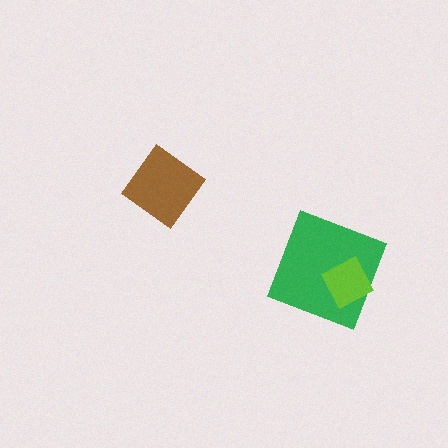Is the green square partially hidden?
Yes, it is partially covered by another shape.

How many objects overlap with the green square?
1 object overlaps with the green square.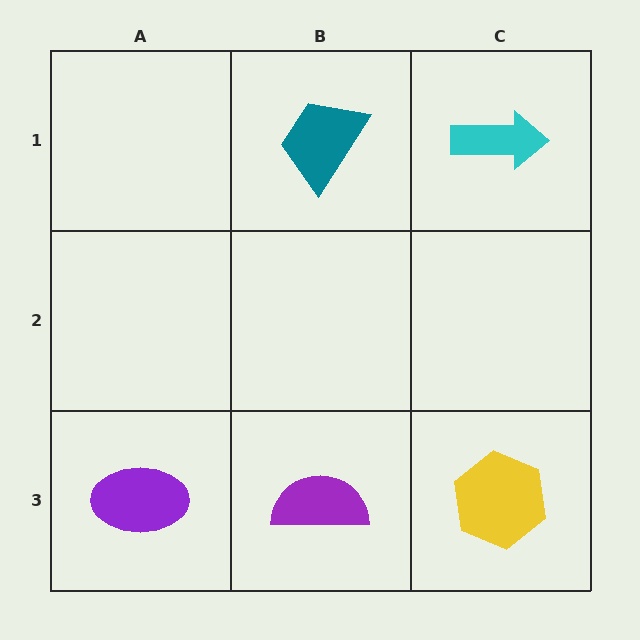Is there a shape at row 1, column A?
No, that cell is empty.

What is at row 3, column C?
A yellow hexagon.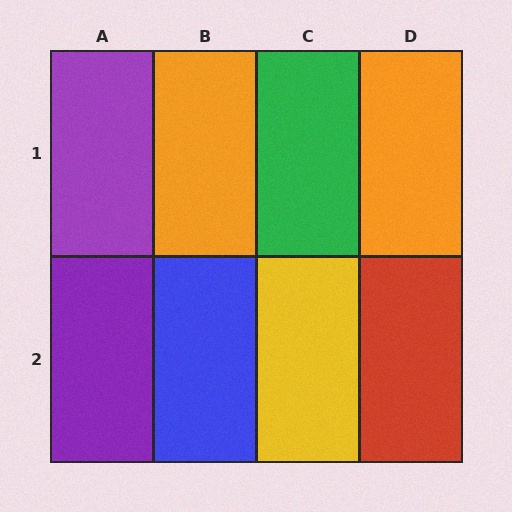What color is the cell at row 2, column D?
Red.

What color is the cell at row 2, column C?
Yellow.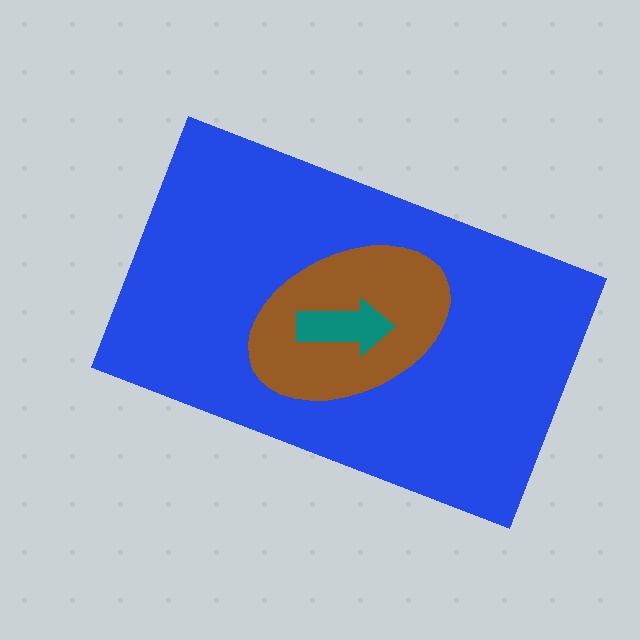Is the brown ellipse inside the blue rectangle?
Yes.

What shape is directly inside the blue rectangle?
The brown ellipse.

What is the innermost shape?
The teal arrow.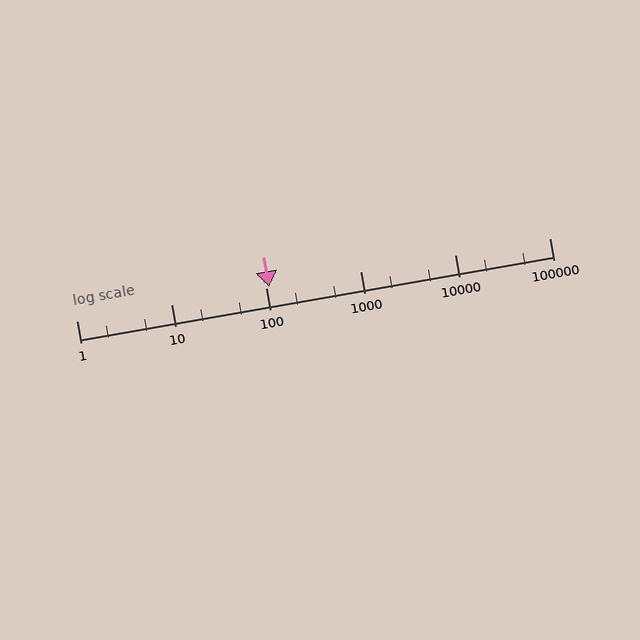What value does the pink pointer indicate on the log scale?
The pointer indicates approximately 110.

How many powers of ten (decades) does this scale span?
The scale spans 5 decades, from 1 to 100000.